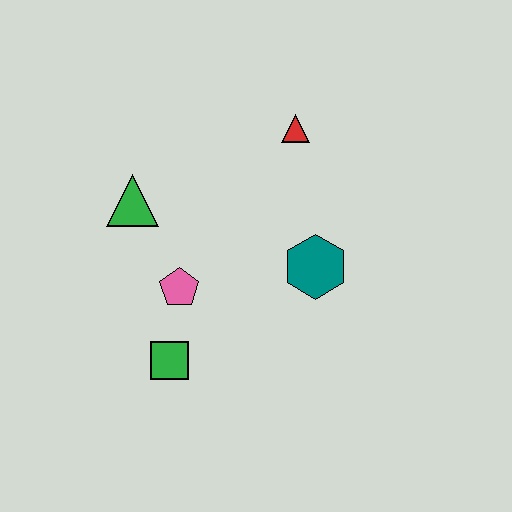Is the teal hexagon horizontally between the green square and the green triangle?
No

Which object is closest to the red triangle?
The teal hexagon is closest to the red triangle.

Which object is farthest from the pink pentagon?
The red triangle is farthest from the pink pentagon.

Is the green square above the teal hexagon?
No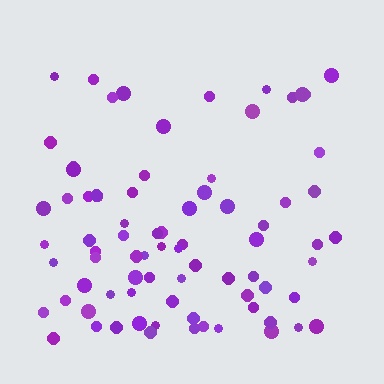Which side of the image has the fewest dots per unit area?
The top.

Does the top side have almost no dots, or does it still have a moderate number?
Still a moderate number, just noticeably fewer than the bottom.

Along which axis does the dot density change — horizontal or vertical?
Vertical.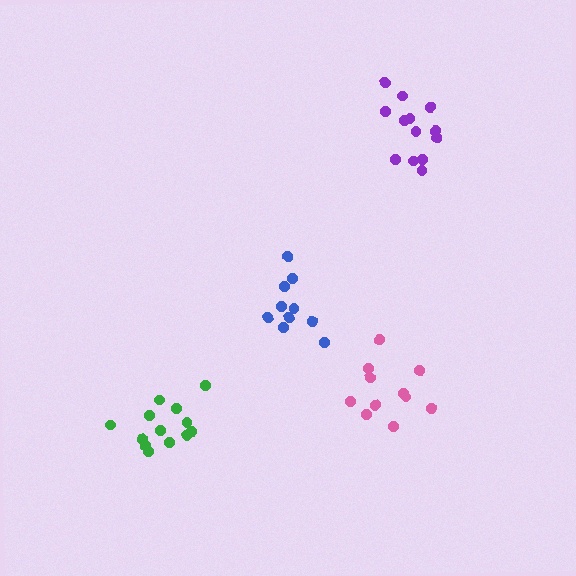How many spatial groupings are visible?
There are 4 spatial groupings.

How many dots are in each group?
Group 1: 10 dots, Group 2: 13 dots, Group 3: 11 dots, Group 4: 13 dots (47 total).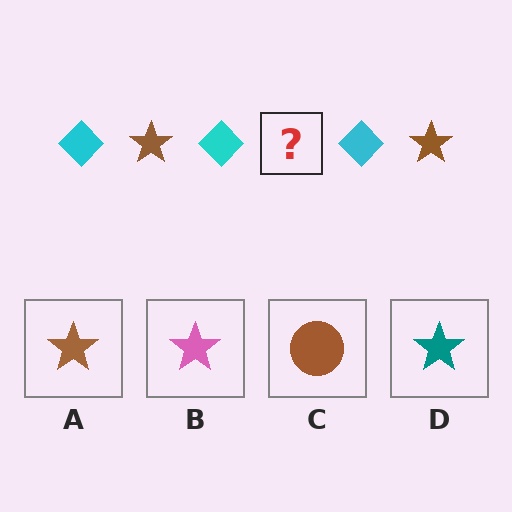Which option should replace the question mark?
Option A.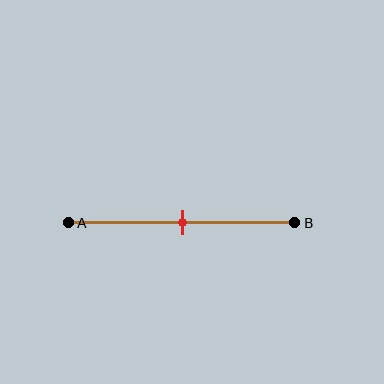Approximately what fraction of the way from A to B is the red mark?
The red mark is approximately 50% of the way from A to B.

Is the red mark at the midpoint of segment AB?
Yes, the mark is approximately at the midpoint.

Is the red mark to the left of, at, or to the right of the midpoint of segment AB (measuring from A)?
The red mark is approximately at the midpoint of segment AB.